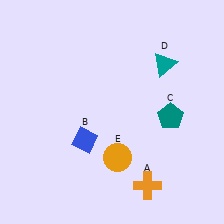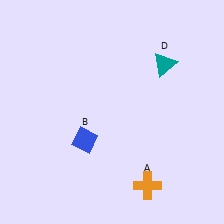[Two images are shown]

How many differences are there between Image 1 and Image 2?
There are 2 differences between the two images.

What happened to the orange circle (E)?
The orange circle (E) was removed in Image 2. It was in the bottom-right area of Image 1.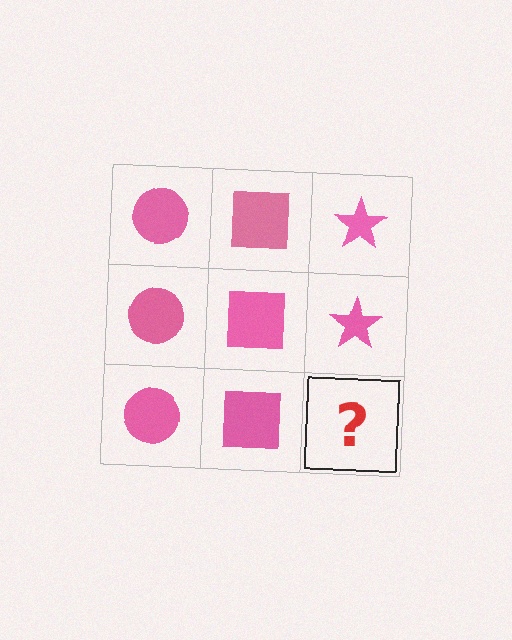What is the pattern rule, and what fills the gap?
The rule is that each column has a consistent shape. The gap should be filled with a pink star.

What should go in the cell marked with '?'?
The missing cell should contain a pink star.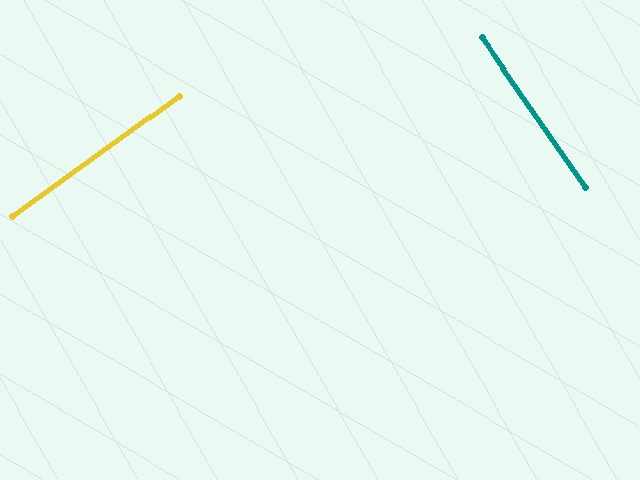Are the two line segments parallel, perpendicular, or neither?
Perpendicular — they meet at approximately 89°.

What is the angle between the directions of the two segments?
Approximately 89 degrees.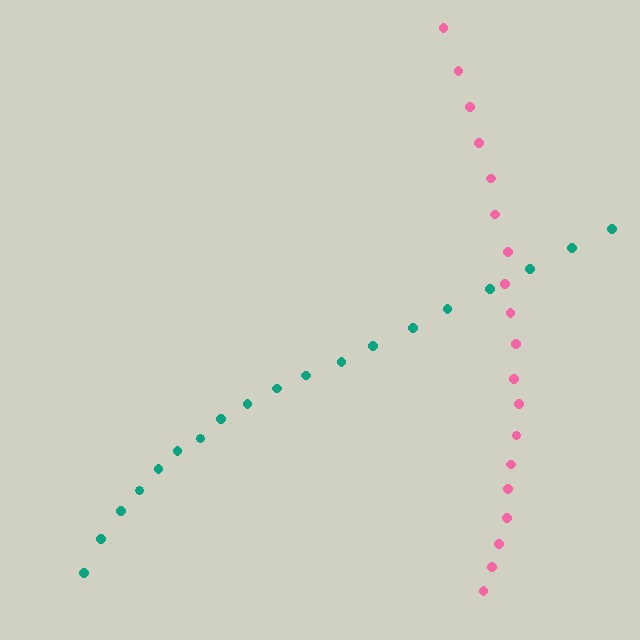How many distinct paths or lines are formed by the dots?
There are 2 distinct paths.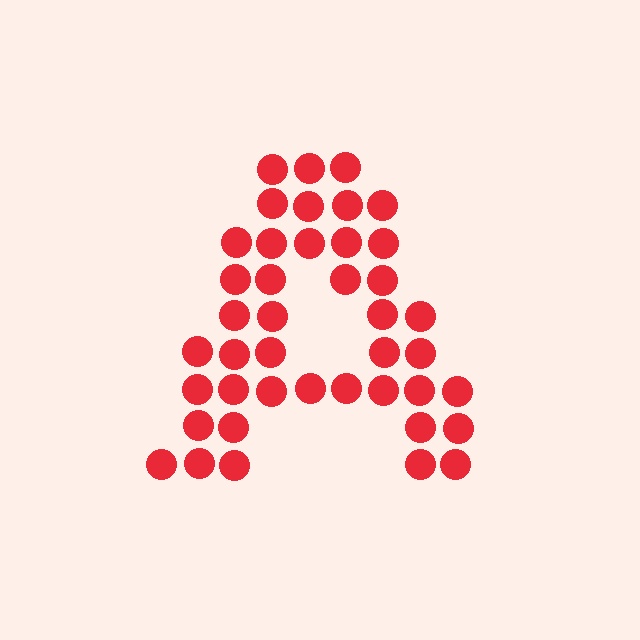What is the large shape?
The large shape is the letter A.